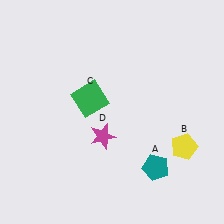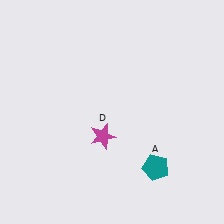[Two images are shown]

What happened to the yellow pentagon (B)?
The yellow pentagon (B) was removed in Image 2. It was in the bottom-right area of Image 1.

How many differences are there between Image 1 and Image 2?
There are 2 differences between the two images.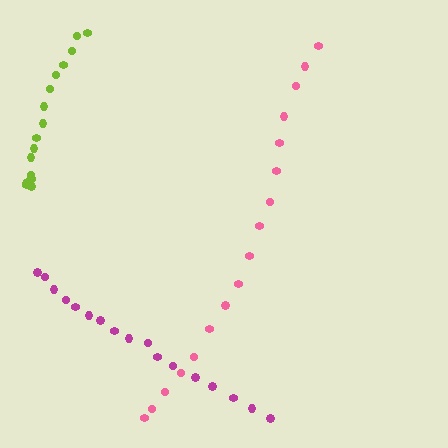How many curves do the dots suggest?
There are 3 distinct paths.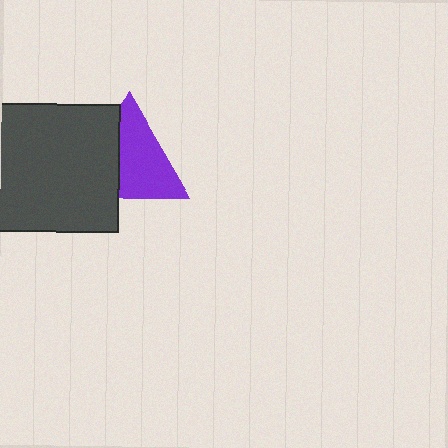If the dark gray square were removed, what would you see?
You would see the complete purple triangle.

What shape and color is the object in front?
The object in front is a dark gray square.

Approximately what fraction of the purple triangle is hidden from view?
Roughly 38% of the purple triangle is hidden behind the dark gray square.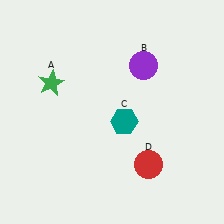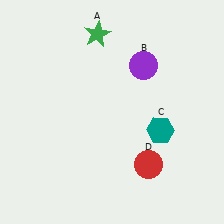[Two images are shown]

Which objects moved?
The objects that moved are: the green star (A), the teal hexagon (C).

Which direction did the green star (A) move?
The green star (A) moved up.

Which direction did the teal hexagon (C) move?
The teal hexagon (C) moved right.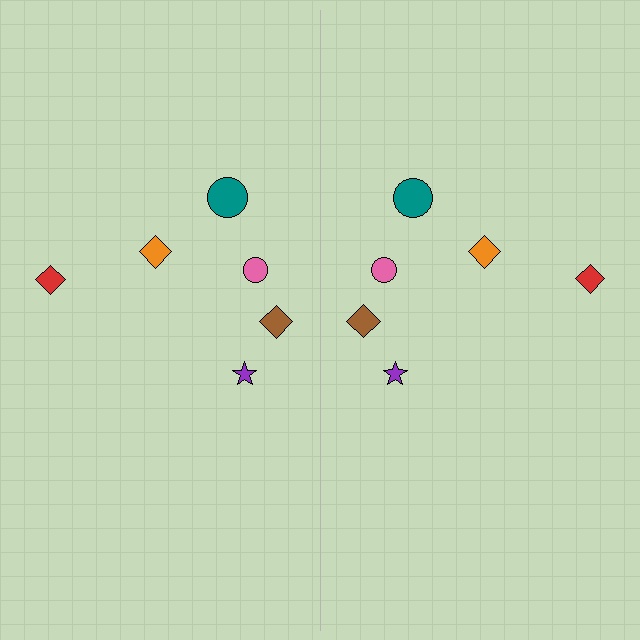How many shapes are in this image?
There are 12 shapes in this image.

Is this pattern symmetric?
Yes, this pattern has bilateral (reflection) symmetry.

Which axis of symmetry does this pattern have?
The pattern has a vertical axis of symmetry running through the center of the image.